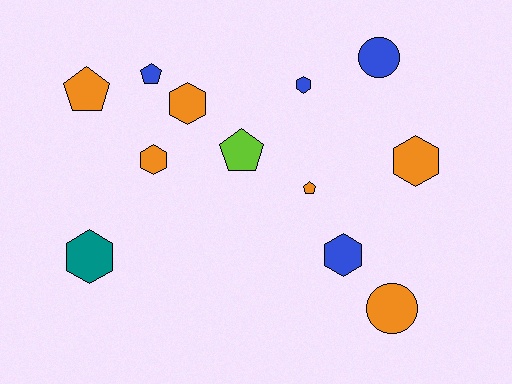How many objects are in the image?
There are 12 objects.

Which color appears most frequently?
Orange, with 6 objects.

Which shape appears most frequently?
Hexagon, with 6 objects.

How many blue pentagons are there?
There is 1 blue pentagon.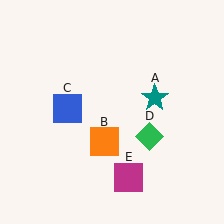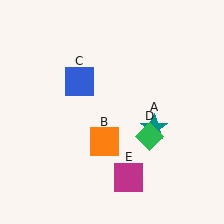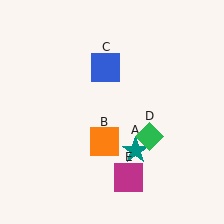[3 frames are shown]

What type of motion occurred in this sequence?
The teal star (object A), blue square (object C) rotated clockwise around the center of the scene.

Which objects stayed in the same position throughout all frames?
Orange square (object B) and green diamond (object D) and magenta square (object E) remained stationary.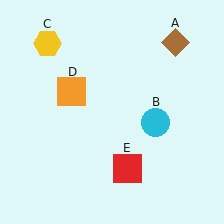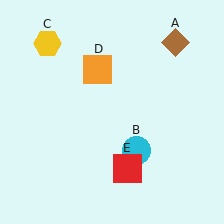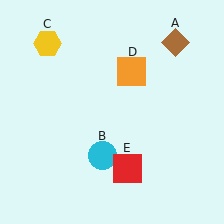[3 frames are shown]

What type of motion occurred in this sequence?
The cyan circle (object B), orange square (object D) rotated clockwise around the center of the scene.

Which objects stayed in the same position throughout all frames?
Brown diamond (object A) and yellow hexagon (object C) and red square (object E) remained stationary.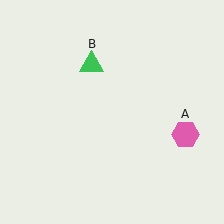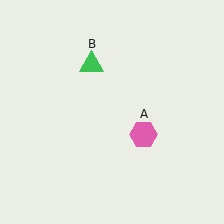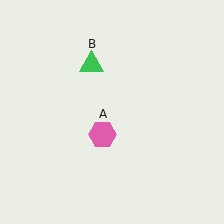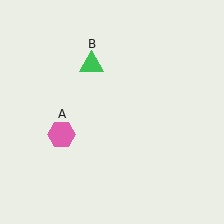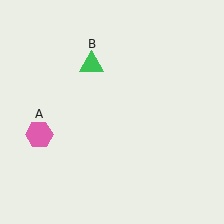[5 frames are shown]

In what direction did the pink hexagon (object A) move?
The pink hexagon (object A) moved left.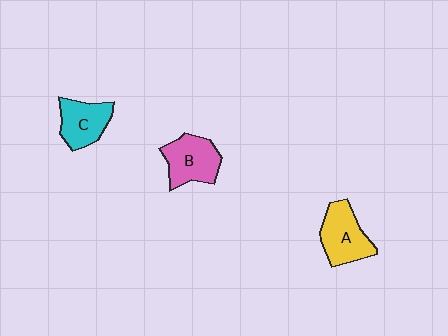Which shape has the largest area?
Shape A (yellow).